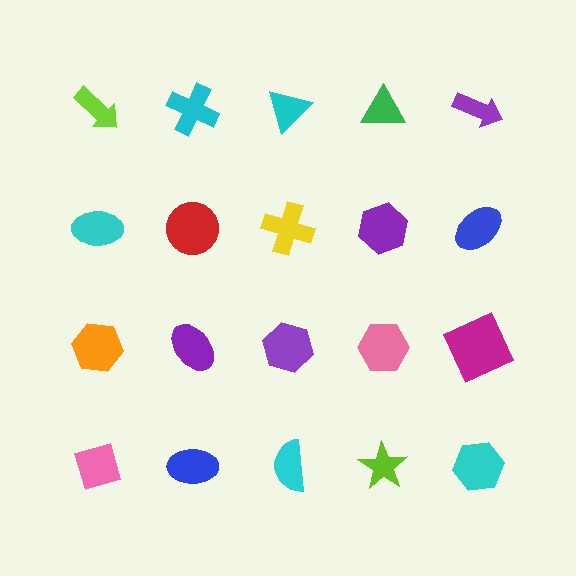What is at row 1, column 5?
A purple arrow.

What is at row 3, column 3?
A purple hexagon.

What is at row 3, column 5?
A magenta square.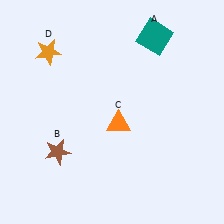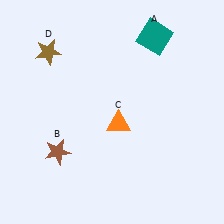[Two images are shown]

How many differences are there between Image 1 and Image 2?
There is 1 difference between the two images.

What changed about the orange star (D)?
In Image 1, D is orange. In Image 2, it changed to brown.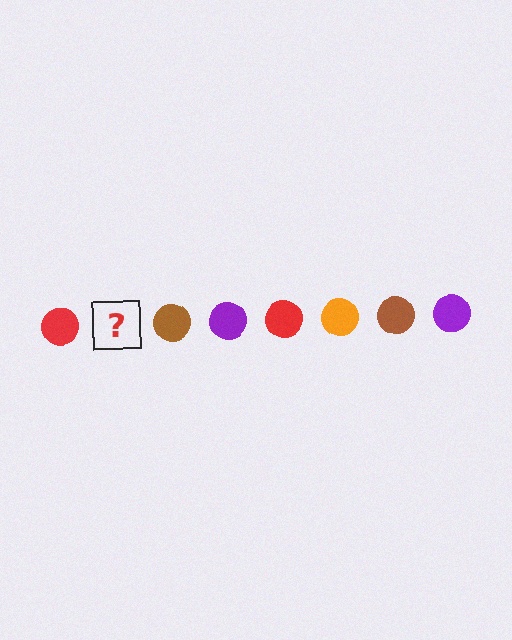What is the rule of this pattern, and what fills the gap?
The rule is that the pattern cycles through red, orange, brown, purple circles. The gap should be filled with an orange circle.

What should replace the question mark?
The question mark should be replaced with an orange circle.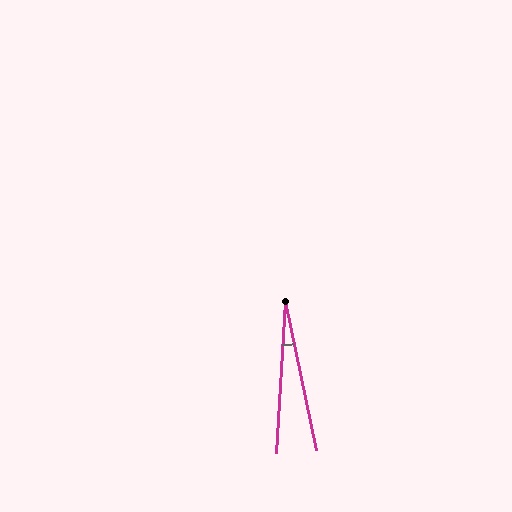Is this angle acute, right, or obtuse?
It is acute.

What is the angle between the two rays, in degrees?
Approximately 15 degrees.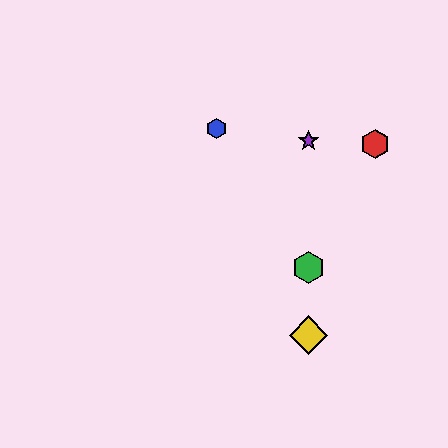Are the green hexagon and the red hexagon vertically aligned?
No, the green hexagon is at x≈308 and the red hexagon is at x≈375.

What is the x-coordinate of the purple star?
The purple star is at x≈308.